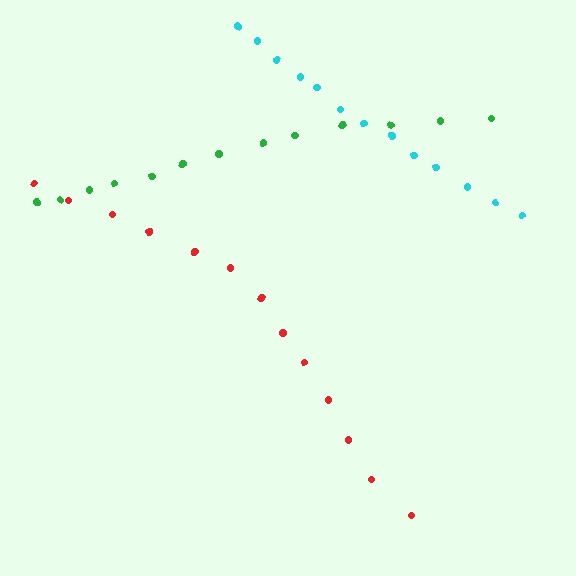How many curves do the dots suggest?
There are 3 distinct paths.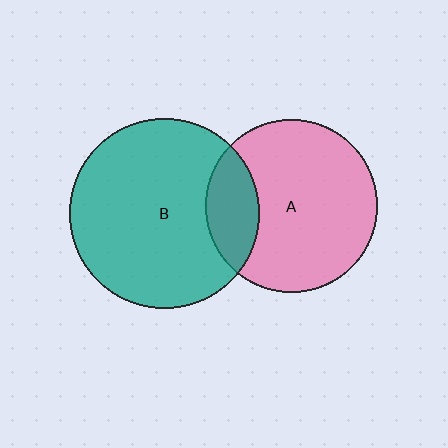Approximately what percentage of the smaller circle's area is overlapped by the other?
Approximately 20%.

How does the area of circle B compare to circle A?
Approximately 1.2 times.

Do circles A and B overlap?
Yes.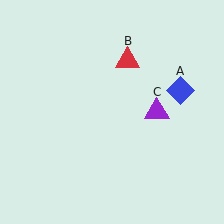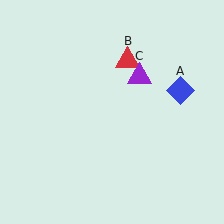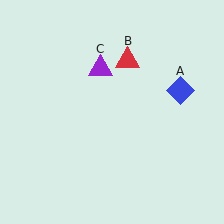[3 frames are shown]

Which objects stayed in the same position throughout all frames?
Blue diamond (object A) and red triangle (object B) remained stationary.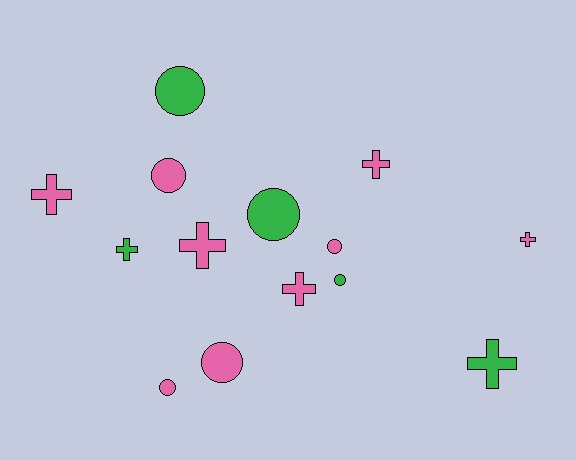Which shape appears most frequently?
Circle, with 7 objects.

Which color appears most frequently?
Pink, with 9 objects.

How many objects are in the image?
There are 14 objects.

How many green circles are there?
There are 3 green circles.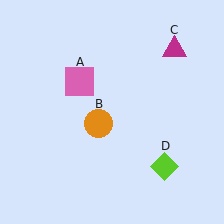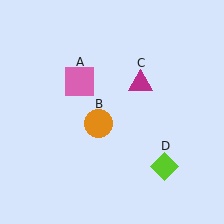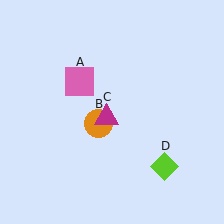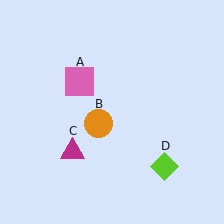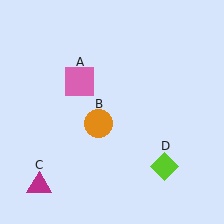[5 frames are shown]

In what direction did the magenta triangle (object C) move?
The magenta triangle (object C) moved down and to the left.